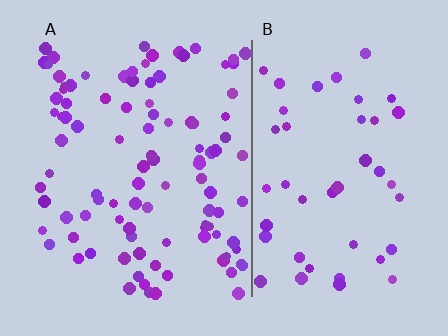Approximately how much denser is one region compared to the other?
Approximately 2.2× — region A over region B.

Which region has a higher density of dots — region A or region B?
A (the left).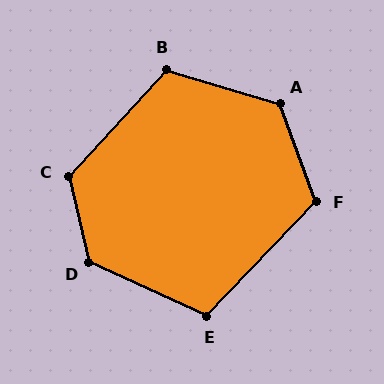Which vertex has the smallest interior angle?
E, at approximately 109 degrees.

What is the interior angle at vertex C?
Approximately 124 degrees (obtuse).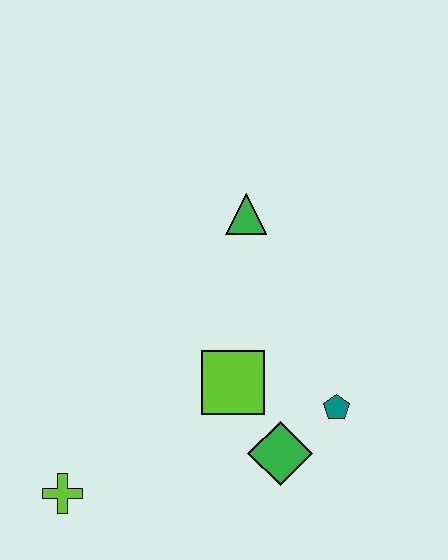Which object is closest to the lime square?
The green diamond is closest to the lime square.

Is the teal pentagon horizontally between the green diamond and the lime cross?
No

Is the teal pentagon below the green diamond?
No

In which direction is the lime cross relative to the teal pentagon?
The lime cross is to the left of the teal pentagon.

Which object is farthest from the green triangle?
The lime cross is farthest from the green triangle.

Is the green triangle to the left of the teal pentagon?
Yes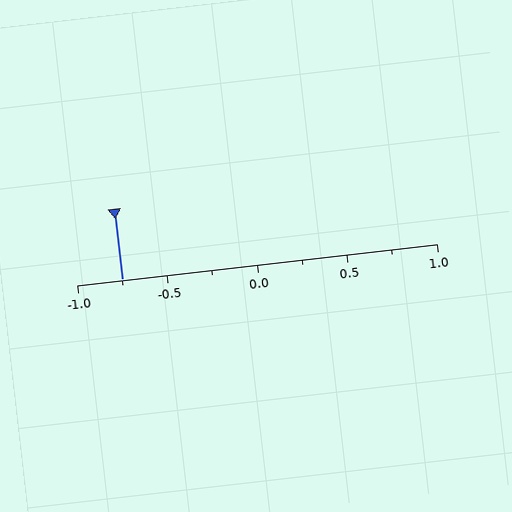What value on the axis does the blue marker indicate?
The marker indicates approximately -0.75.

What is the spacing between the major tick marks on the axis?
The major ticks are spaced 0.5 apart.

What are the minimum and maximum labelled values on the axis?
The axis runs from -1.0 to 1.0.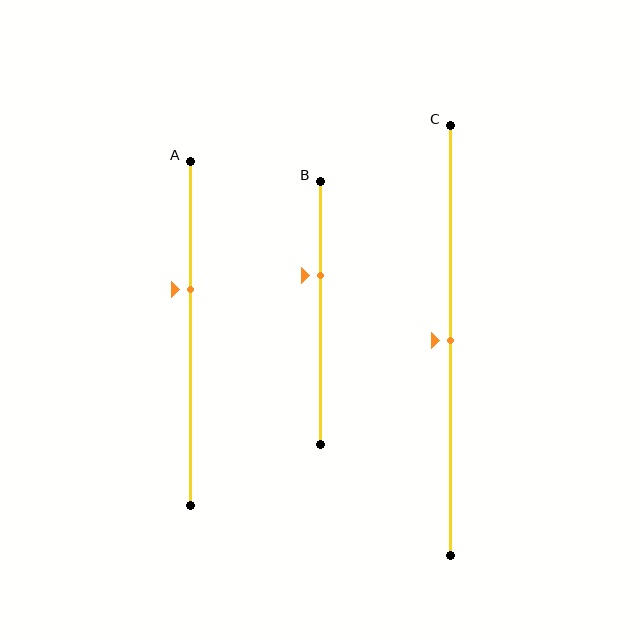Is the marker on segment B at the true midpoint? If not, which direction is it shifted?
No, the marker on segment B is shifted upward by about 15% of the segment length.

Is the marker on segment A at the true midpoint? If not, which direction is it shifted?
No, the marker on segment A is shifted upward by about 13% of the segment length.